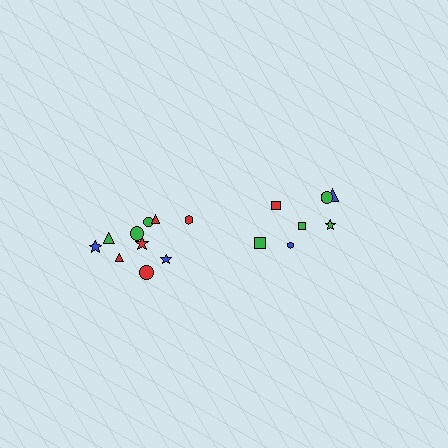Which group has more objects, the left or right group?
The left group.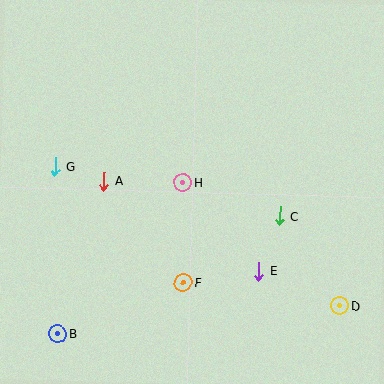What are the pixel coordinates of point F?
Point F is at (183, 282).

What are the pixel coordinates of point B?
Point B is at (58, 334).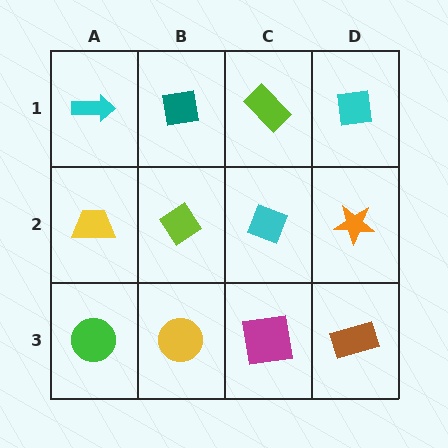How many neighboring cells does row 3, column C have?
3.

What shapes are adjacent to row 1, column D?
An orange star (row 2, column D), a lime rectangle (row 1, column C).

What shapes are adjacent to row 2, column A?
A cyan arrow (row 1, column A), a green circle (row 3, column A), a lime diamond (row 2, column B).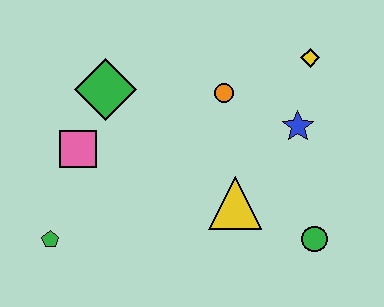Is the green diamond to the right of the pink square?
Yes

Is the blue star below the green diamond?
Yes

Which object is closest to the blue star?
The yellow diamond is closest to the blue star.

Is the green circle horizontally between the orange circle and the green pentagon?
No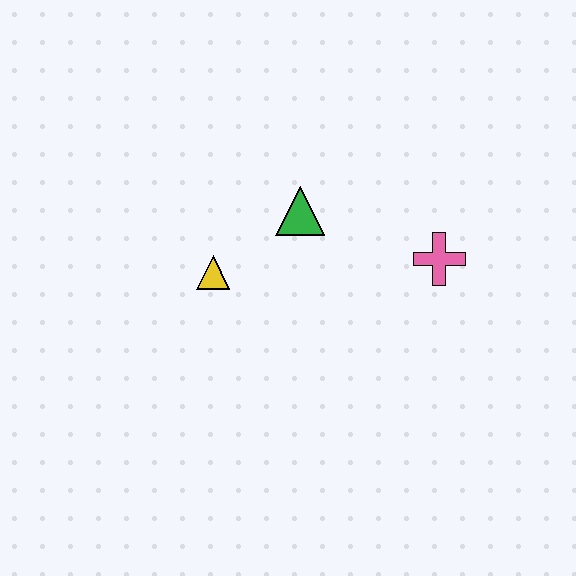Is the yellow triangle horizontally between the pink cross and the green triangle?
No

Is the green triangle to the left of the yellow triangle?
No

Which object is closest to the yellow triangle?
The green triangle is closest to the yellow triangle.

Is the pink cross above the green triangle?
No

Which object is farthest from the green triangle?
The pink cross is farthest from the green triangle.